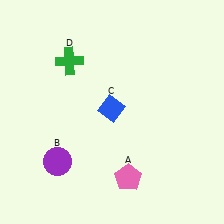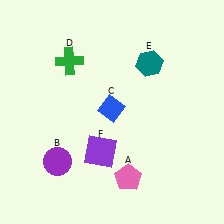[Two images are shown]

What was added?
A teal hexagon (E), a purple square (F) were added in Image 2.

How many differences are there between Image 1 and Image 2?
There are 2 differences between the two images.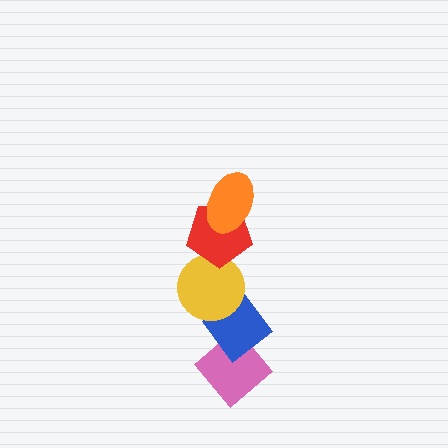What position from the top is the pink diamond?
The pink diamond is 5th from the top.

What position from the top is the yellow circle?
The yellow circle is 3rd from the top.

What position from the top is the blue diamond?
The blue diamond is 4th from the top.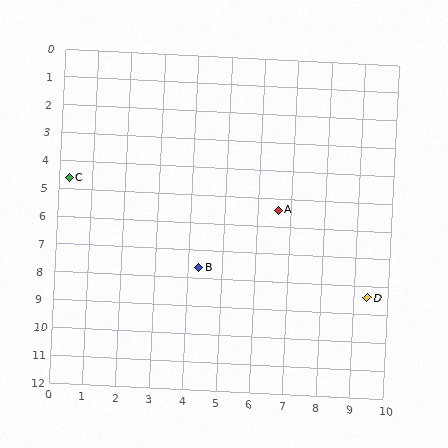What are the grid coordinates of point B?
Point B is at approximately (4.3, 7.6).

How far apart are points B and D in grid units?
Points B and D are about 5.2 grid units apart.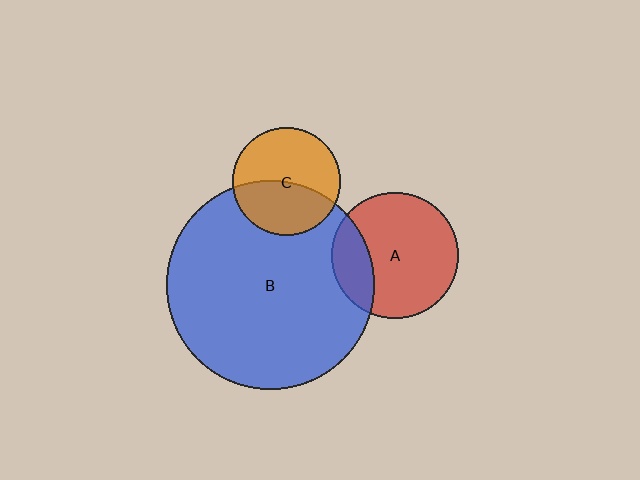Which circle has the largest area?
Circle B (blue).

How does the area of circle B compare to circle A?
Approximately 2.7 times.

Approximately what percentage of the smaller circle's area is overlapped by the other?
Approximately 20%.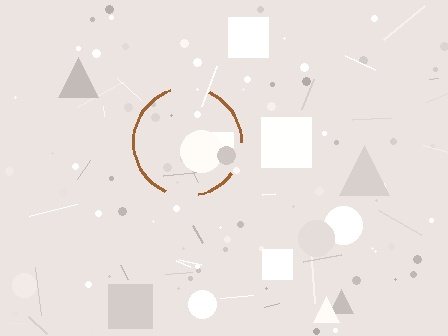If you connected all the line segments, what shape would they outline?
They would outline a circle.